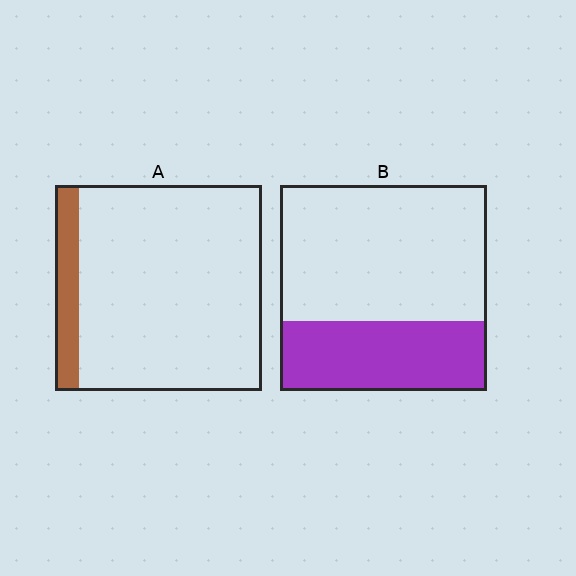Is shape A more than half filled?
No.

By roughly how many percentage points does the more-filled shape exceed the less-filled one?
By roughly 20 percentage points (B over A).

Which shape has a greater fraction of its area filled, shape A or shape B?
Shape B.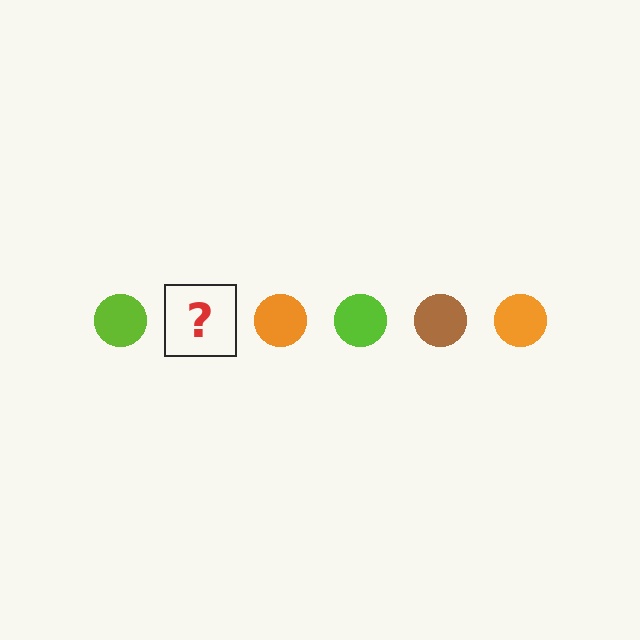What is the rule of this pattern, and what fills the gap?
The rule is that the pattern cycles through lime, brown, orange circles. The gap should be filled with a brown circle.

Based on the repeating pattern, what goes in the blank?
The blank should be a brown circle.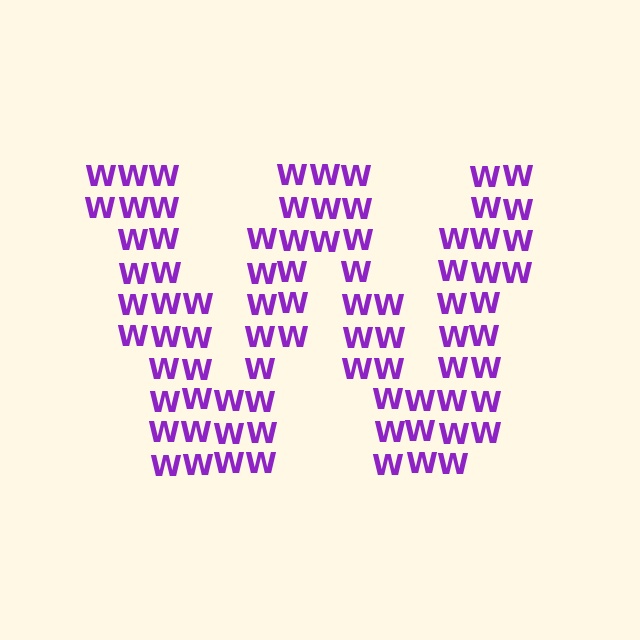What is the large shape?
The large shape is the letter W.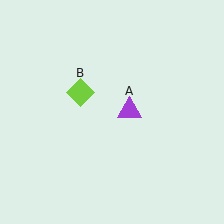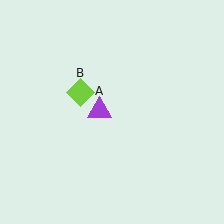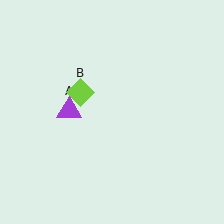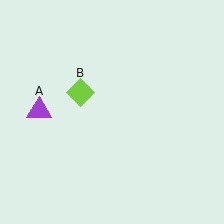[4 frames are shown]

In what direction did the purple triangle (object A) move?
The purple triangle (object A) moved left.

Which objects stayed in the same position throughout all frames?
Lime diamond (object B) remained stationary.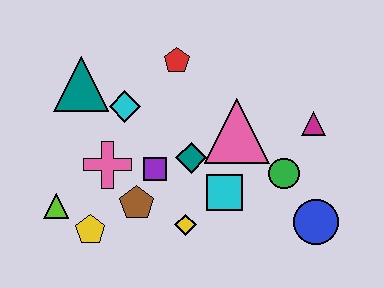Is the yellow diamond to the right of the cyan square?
No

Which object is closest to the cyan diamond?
The teal triangle is closest to the cyan diamond.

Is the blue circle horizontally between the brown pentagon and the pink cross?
No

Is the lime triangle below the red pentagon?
Yes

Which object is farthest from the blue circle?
The teal triangle is farthest from the blue circle.